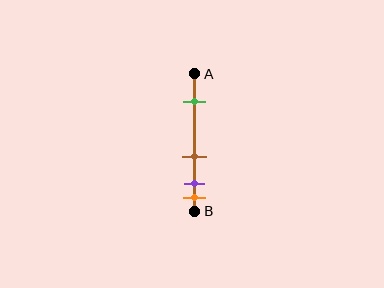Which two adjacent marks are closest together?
The purple and orange marks are the closest adjacent pair.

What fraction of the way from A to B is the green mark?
The green mark is approximately 20% (0.2) of the way from A to B.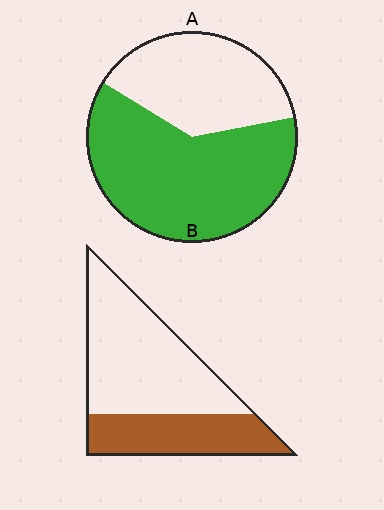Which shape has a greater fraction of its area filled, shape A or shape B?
Shape A.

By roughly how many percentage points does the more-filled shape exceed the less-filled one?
By roughly 25 percentage points (A over B).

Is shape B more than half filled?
No.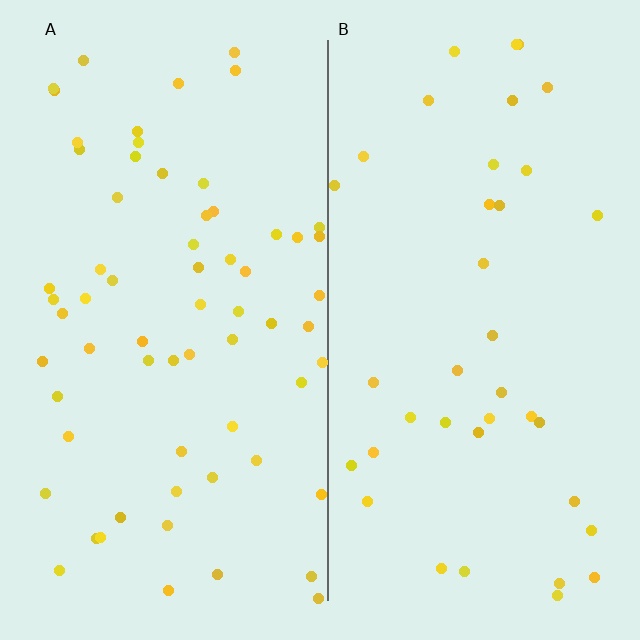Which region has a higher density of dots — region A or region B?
A (the left).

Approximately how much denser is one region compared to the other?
Approximately 1.7× — region A over region B.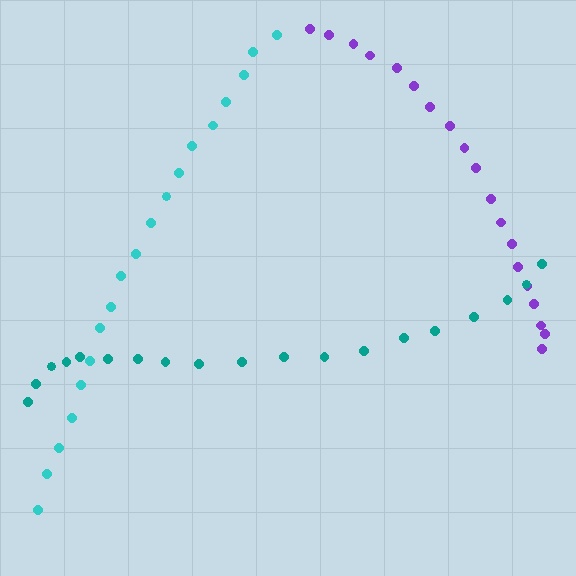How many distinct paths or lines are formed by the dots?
There are 3 distinct paths.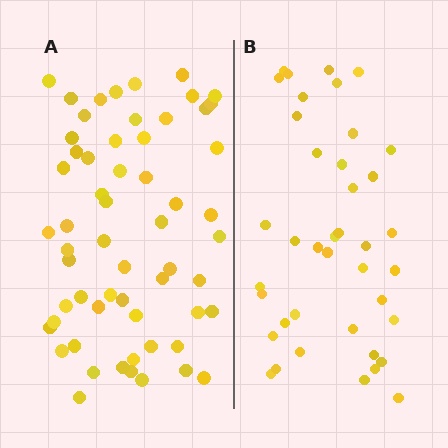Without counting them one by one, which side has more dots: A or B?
Region A (the left region) has more dots.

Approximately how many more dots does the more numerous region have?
Region A has approximately 20 more dots than region B.